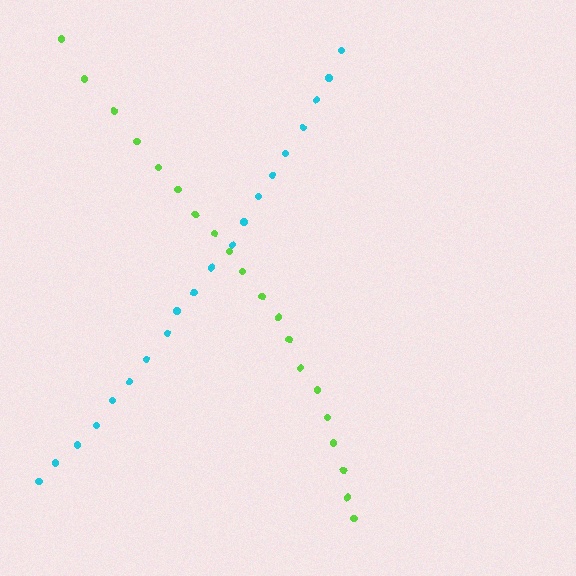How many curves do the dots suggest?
There are 2 distinct paths.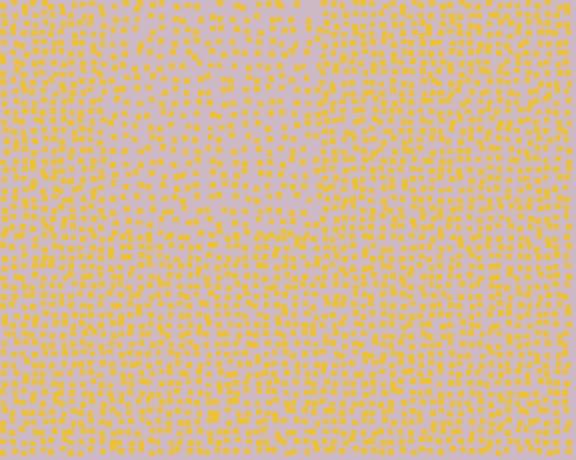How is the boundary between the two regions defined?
The boundary is defined by a change in element density (approximately 1.5x ratio). All elements are the same color, size, and shape.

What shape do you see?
I see a rectangle.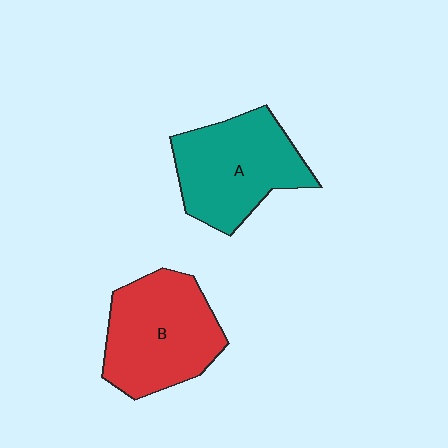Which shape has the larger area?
Shape B (red).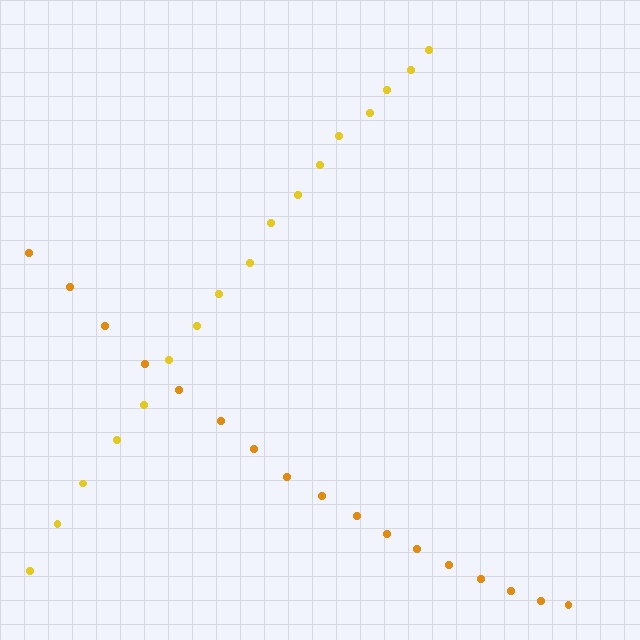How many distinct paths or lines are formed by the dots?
There are 2 distinct paths.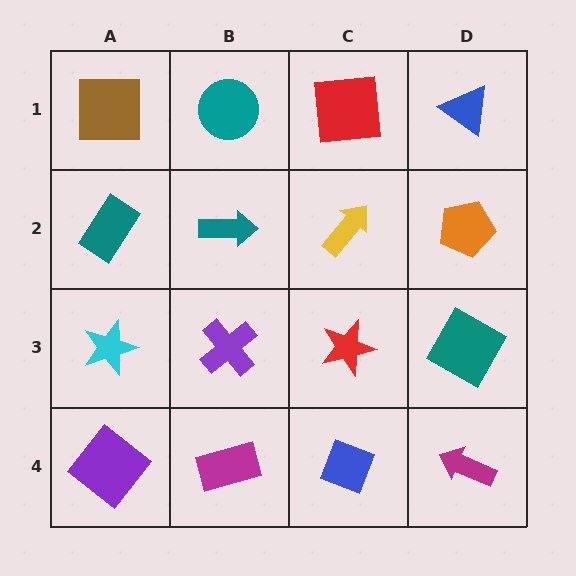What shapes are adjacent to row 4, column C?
A red star (row 3, column C), a magenta rectangle (row 4, column B), a magenta arrow (row 4, column D).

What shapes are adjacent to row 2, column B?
A teal circle (row 1, column B), a purple cross (row 3, column B), a teal rectangle (row 2, column A), a yellow arrow (row 2, column C).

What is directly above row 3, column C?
A yellow arrow.